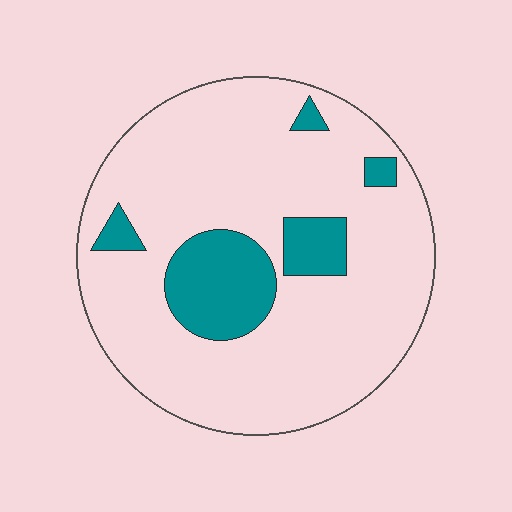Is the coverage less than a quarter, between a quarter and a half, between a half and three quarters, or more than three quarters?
Less than a quarter.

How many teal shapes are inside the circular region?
5.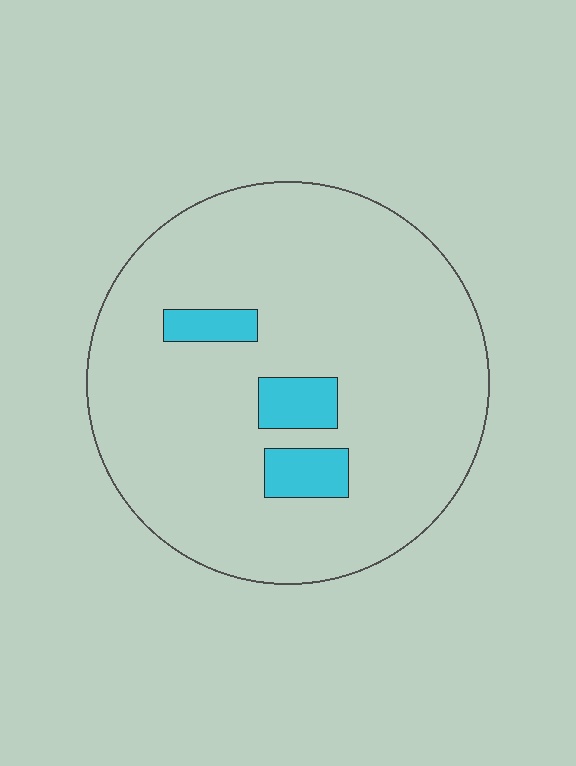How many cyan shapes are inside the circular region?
3.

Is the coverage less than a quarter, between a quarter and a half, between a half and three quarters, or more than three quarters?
Less than a quarter.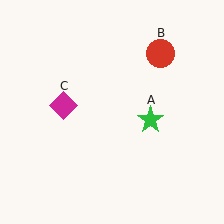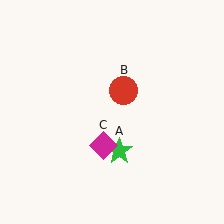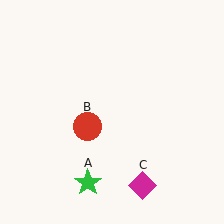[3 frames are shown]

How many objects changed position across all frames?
3 objects changed position: green star (object A), red circle (object B), magenta diamond (object C).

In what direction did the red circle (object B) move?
The red circle (object B) moved down and to the left.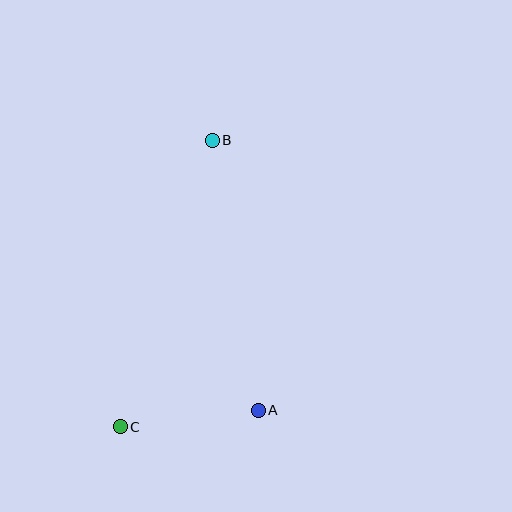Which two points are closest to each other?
Points A and C are closest to each other.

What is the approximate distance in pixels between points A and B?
The distance between A and B is approximately 274 pixels.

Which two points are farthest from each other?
Points B and C are farthest from each other.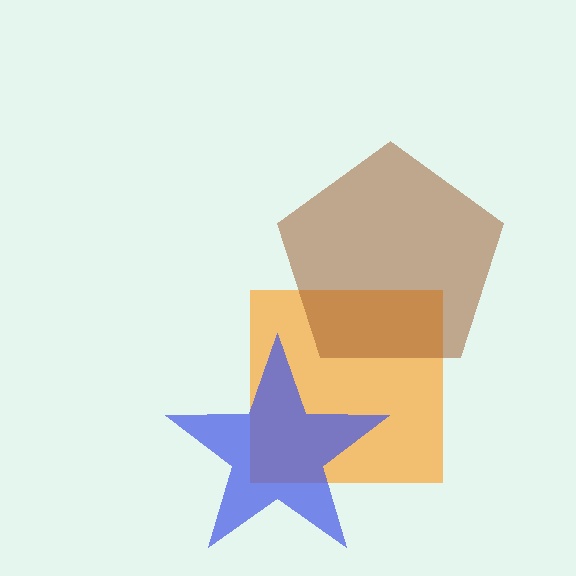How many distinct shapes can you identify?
There are 3 distinct shapes: an orange square, a blue star, a brown pentagon.